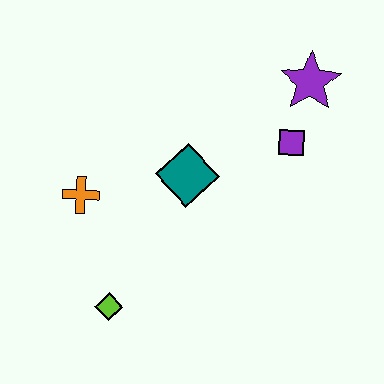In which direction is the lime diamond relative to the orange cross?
The lime diamond is below the orange cross.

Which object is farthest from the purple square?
The lime diamond is farthest from the purple square.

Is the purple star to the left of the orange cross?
No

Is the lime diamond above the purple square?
No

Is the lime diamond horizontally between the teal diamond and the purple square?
No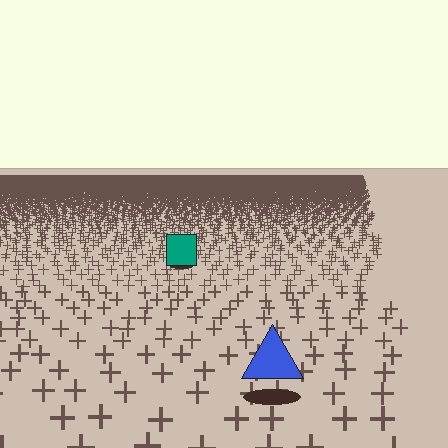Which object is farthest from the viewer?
The teal square is farthest from the viewer. It appears smaller and the ground texture around it is denser.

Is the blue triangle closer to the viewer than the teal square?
Yes. The blue triangle is closer — you can tell from the texture gradient: the ground texture is coarser near it.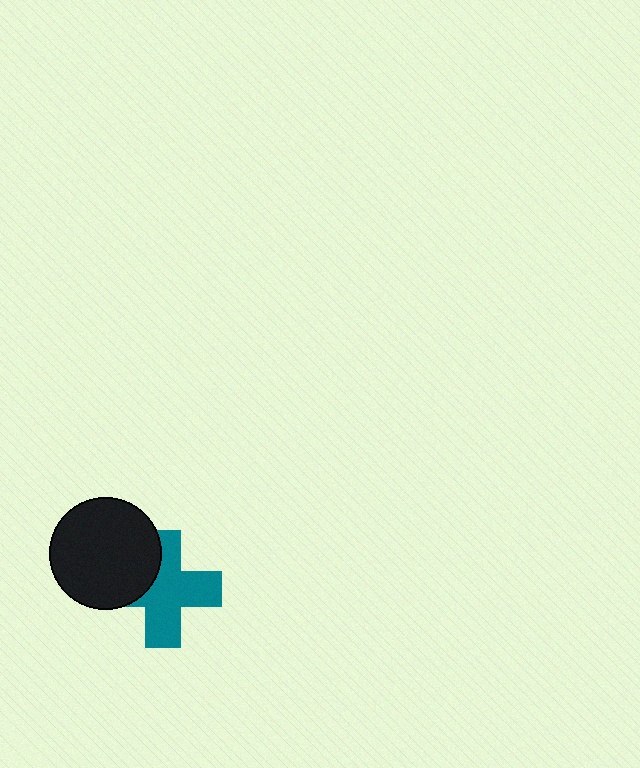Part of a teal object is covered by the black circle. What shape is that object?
It is a cross.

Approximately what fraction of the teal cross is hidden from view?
Roughly 30% of the teal cross is hidden behind the black circle.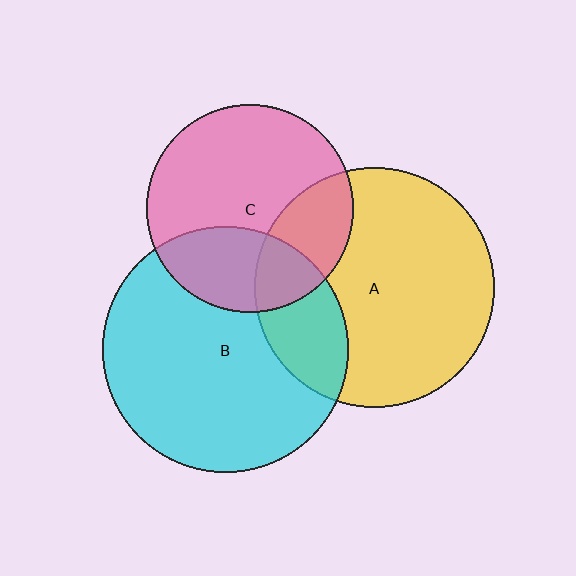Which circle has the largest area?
Circle B (cyan).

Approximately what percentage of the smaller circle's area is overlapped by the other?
Approximately 25%.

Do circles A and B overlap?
Yes.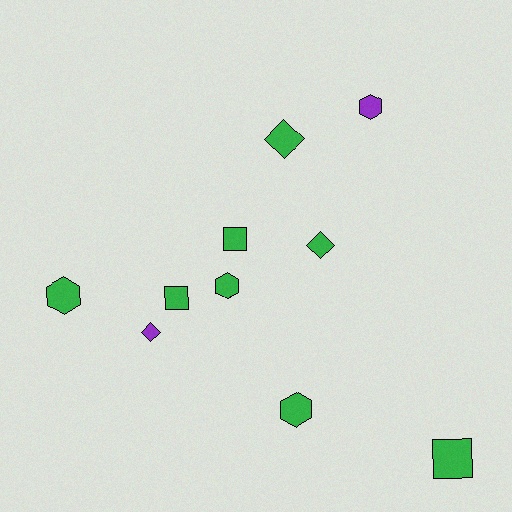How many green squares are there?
There are 3 green squares.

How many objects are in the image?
There are 10 objects.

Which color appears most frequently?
Green, with 8 objects.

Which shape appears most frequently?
Hexagon, with 4 objects.